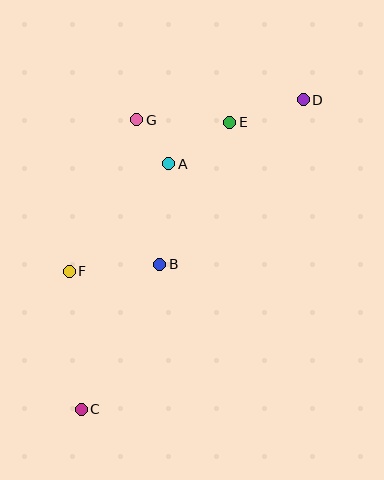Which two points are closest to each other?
Points A and G are closest to each other.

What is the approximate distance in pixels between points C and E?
The distance between C and E is approximately 323 pixels.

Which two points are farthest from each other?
Points C and D are farthest from each other.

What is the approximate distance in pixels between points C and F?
The distance between C and F is approximately 139 pixels.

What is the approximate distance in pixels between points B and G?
The distance between B and G is approximately 146 pixels.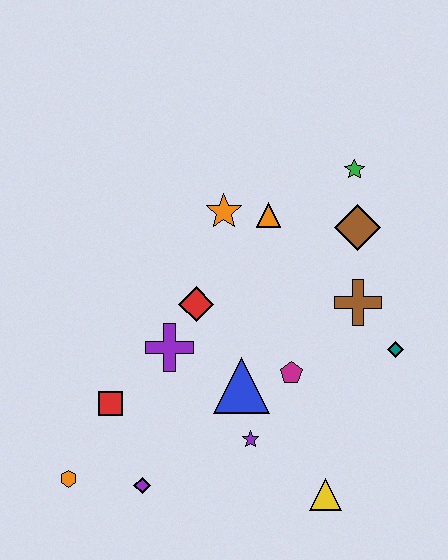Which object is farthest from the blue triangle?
The green star is farthest from the blue triangle.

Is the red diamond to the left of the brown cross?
Yes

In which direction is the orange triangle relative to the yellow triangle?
The orange triangle is above the yellow triangle.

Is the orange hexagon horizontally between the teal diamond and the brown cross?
No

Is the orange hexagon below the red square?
Yes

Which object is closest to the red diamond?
The purple cross is closest to the red diamond.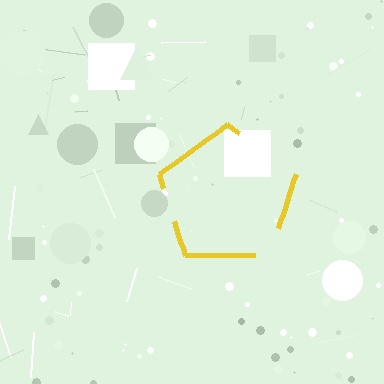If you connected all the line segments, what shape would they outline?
They would outline a pentagon.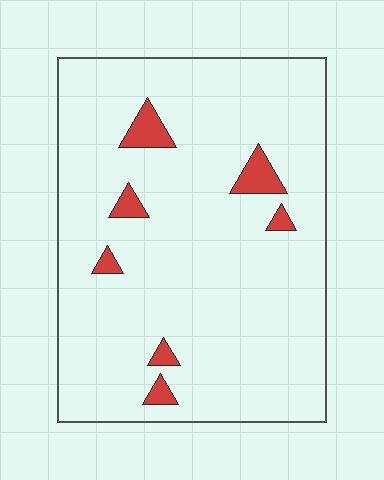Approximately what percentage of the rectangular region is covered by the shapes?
Approximately 5%.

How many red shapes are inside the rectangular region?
7.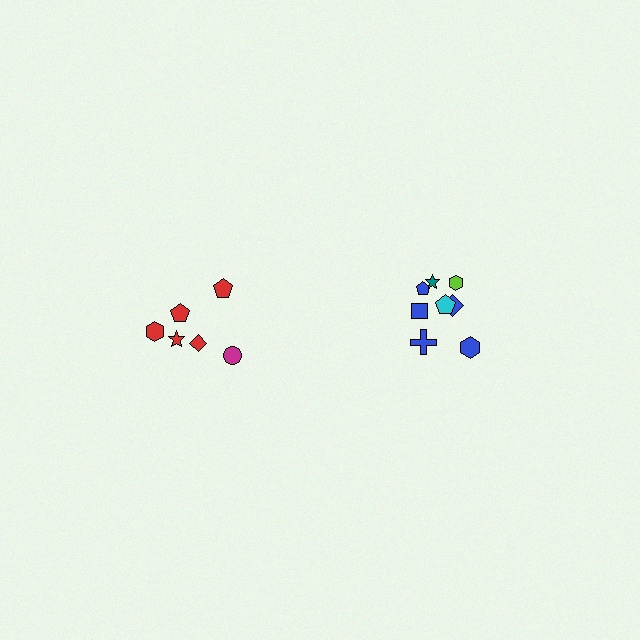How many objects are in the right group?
There are 8 objects.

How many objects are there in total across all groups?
There are 14 objects.